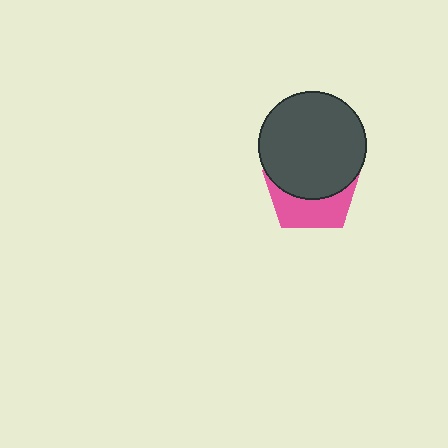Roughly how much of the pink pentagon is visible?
A small part of it is visible (roughly 40%).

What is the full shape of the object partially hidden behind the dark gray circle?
The partially hidden object is a pink pentagon.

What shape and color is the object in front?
The object in front is a dark gray circle.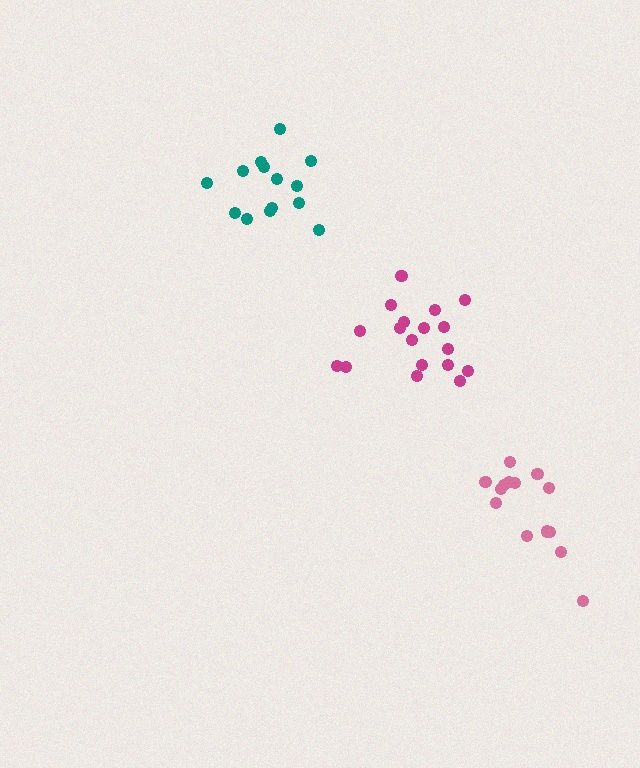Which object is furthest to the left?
The teal cluster is leftmost.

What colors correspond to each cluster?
The clusters are colored: pink, teal, magenta.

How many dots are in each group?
Group 1: 14 dots, Group 2: 14 dots, Group 3: 18 dots (46 total).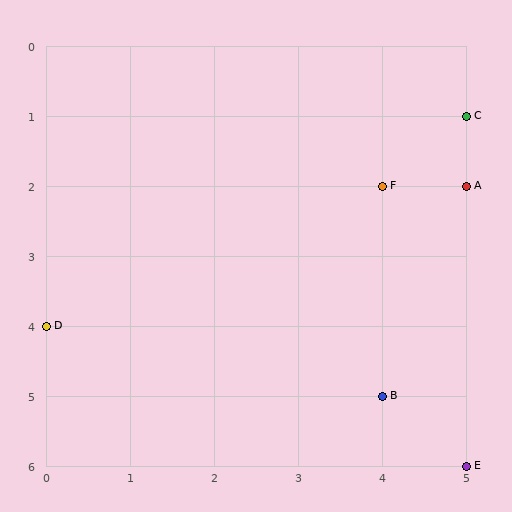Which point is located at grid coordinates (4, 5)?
Point B is at (4, 5).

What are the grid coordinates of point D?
Point D is at grid coordinates (0, 4).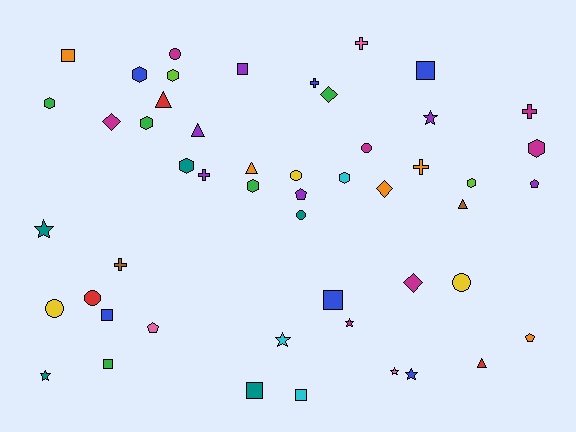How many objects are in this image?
There are 50 objects.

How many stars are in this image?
There are 7 stars.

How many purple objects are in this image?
There are 6 purple objects.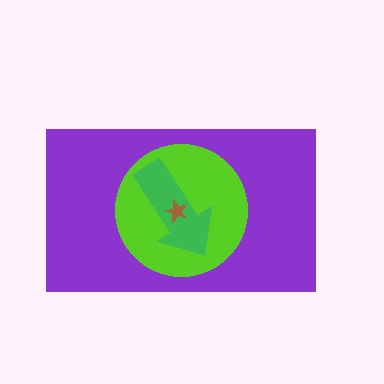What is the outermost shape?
The purple rectangle.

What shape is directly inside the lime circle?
The green arrow.